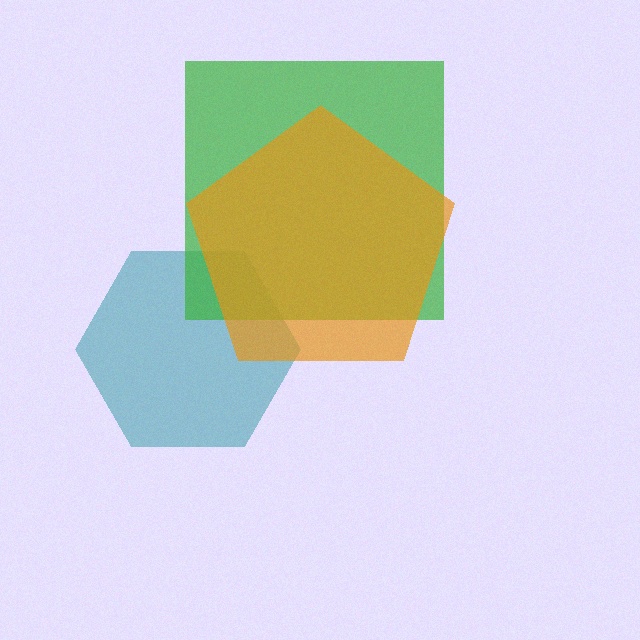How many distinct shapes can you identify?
There are 3 distinct shapes: a teal hexagon, a green square, an orange pentagon.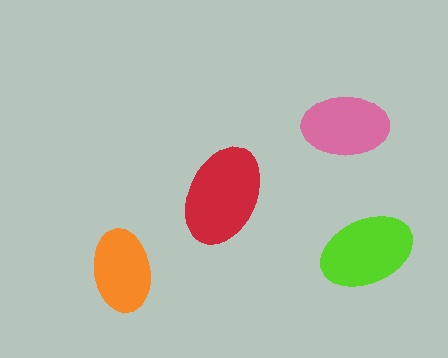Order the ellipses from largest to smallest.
the red one, the lime one, the pink one, the orange one.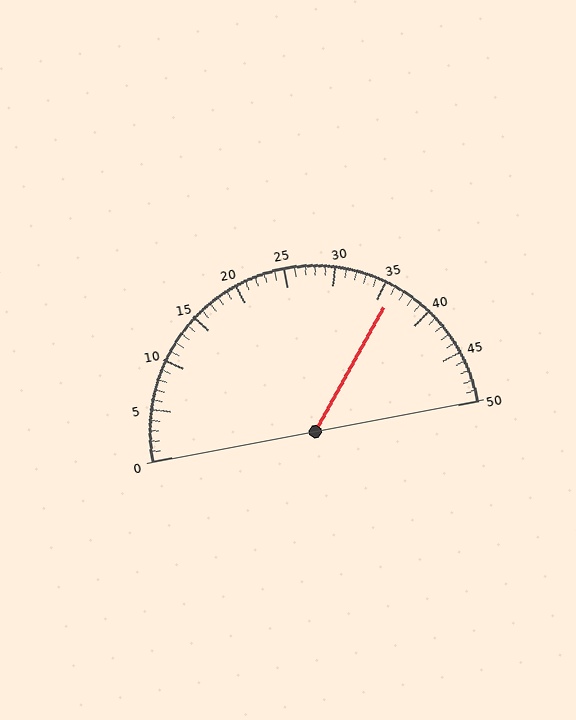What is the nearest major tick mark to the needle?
The nearest major tick mark is 35.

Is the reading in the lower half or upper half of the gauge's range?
The reading is in the upper half of the range (0 to 50).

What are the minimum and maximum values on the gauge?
The gauge ranges from 0 to 50.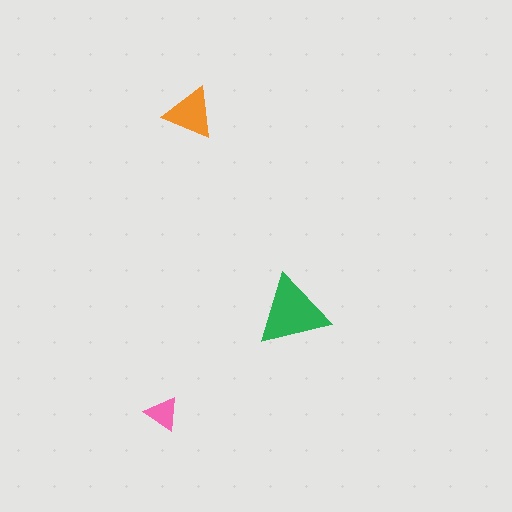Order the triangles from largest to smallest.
the green one, the orange one, the pink one.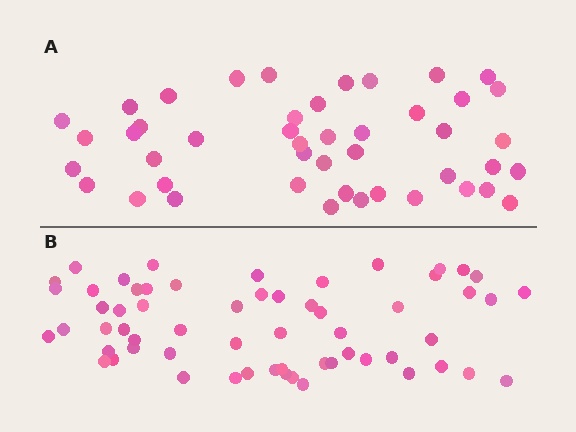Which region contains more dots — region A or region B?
Region B (the bottom region) has more dots.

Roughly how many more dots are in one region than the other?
Region B has approximately 15 more dots than region A.